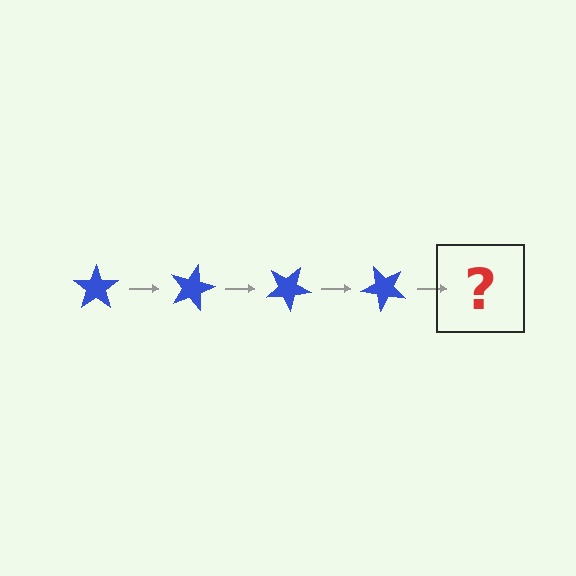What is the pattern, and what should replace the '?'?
The pattern is that the star rotates 15 degrees each step. The '?' should be a blue star rotated 60 degrees.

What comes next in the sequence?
The next element should be a blue star rotated 60 degrees.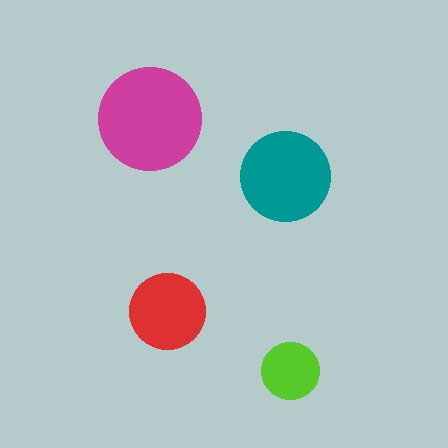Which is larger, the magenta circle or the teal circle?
The magenta one.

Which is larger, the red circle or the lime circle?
The red one.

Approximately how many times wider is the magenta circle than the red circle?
About 1.5 times wider.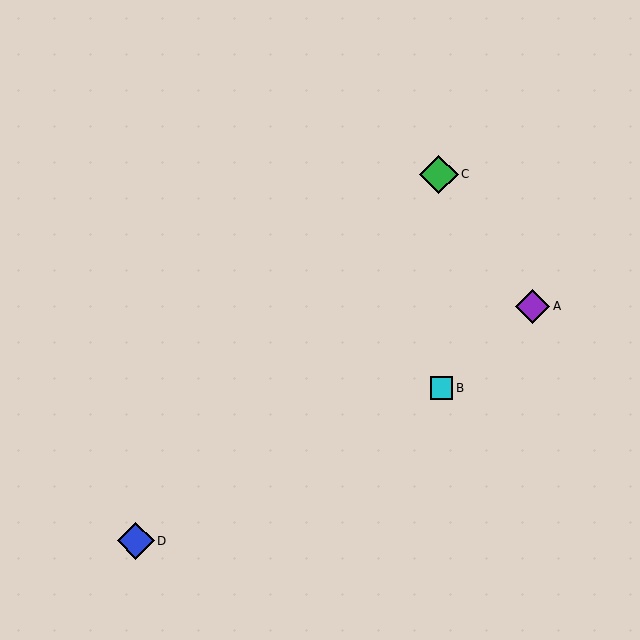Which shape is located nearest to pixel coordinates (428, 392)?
The cyan square (labeled B) at (442, 388) is nearest to that location.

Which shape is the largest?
The green diamond (labeled C) is the largest.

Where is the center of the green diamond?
The center of the green diamond is at (439, 174).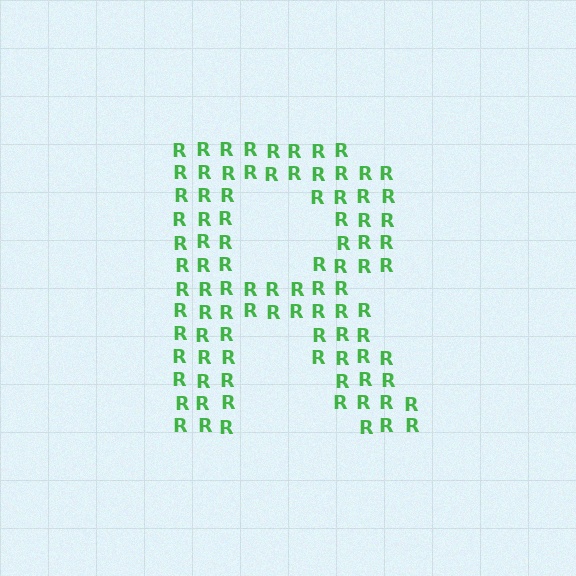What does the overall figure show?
The overall figure shows the letter R.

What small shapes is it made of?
It is made of small letter R's.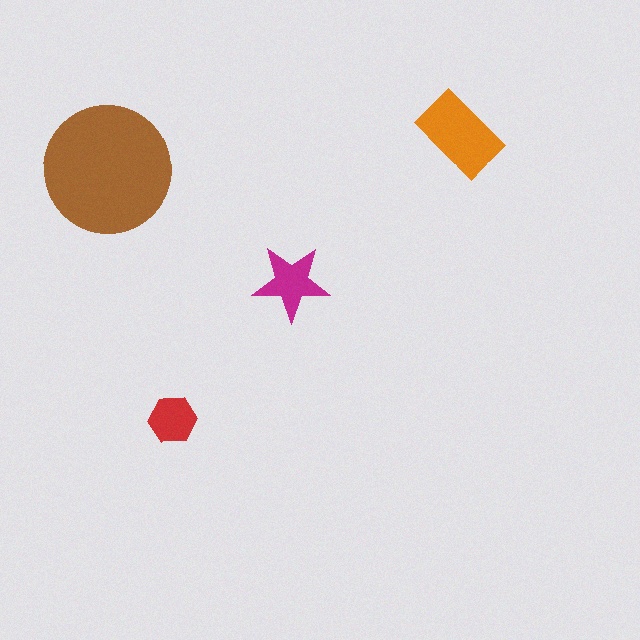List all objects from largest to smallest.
The brown circle, the orange rectangle, the magenta star, the red hexagon.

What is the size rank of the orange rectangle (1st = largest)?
2nd.